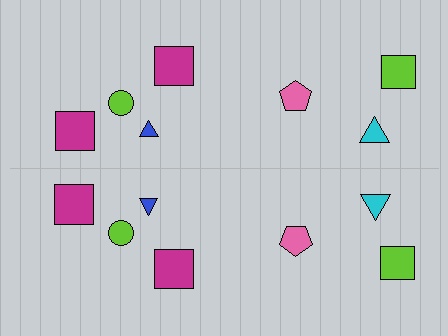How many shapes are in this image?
There are 14 shapes in this image.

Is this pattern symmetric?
Yes, this pattern has bilateral (reflection) symmetry.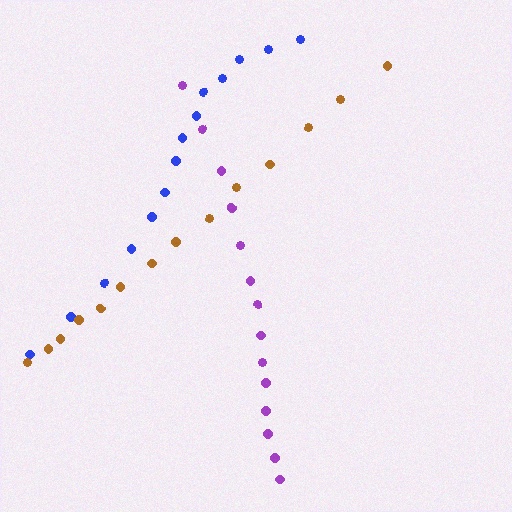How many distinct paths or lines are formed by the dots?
There are 3 distinct paths.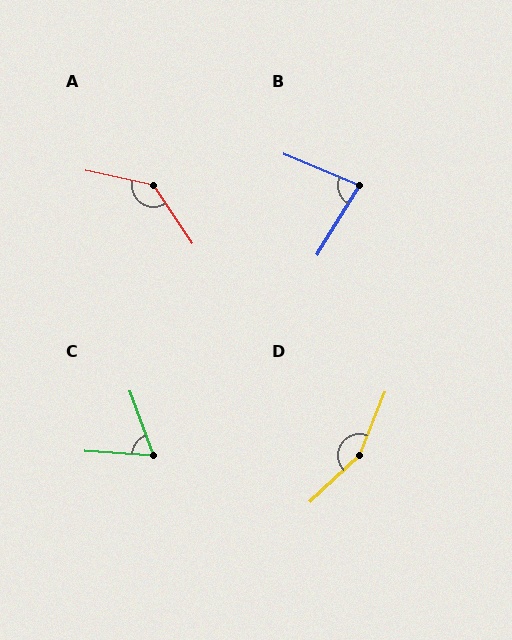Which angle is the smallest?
C, at approximately 66 degrees.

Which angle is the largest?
D, at approximately 155 degrees.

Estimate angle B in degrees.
Approximately 81 degrees.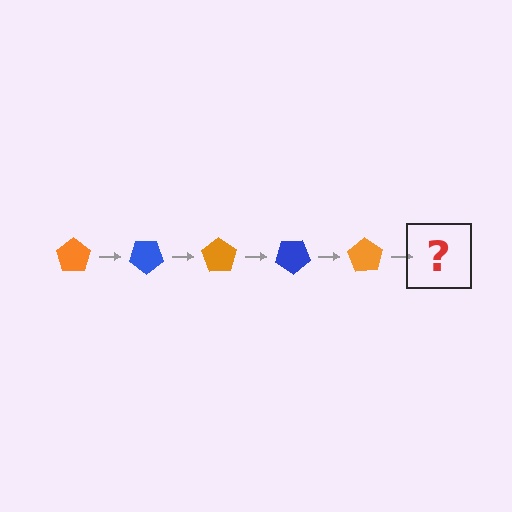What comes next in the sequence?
The next element should be a blue pentagon, rotated 175 degrees from the start.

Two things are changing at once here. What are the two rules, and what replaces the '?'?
The two rules are that it rotates 35 degrees each step and the color cycles through orange and blue. The '?' should be a blue pentagon, rotated 175 degrees from the start.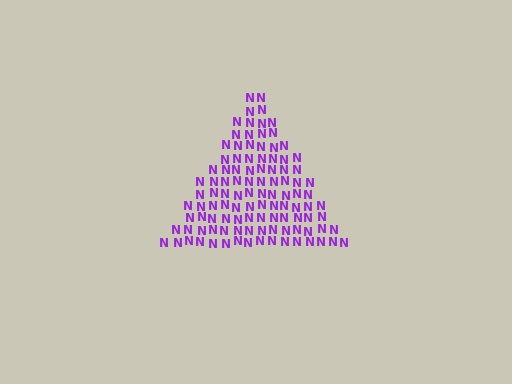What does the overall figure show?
The overall figure shows a triangle.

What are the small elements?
The small elements are letter N's.